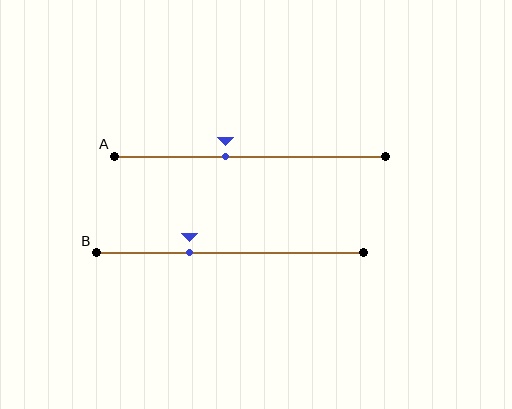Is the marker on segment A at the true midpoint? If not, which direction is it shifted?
No, the marker on segment A is shifted to the left by about 9% of the segment length.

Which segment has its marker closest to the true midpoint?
Segment A has its marker closest to the true midpoint.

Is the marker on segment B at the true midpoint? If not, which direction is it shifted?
No, the marker on segment B is shifted to the left by about 15% of the segment length.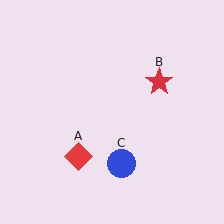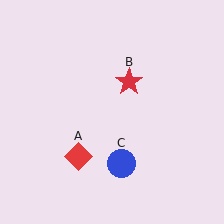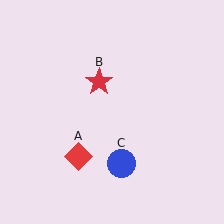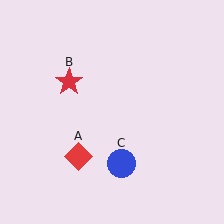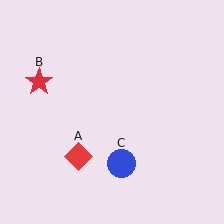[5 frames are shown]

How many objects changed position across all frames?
1 object changed position: red star (object B).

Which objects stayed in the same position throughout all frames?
Red diamond (object A) and blue circle (object C) remained stationary.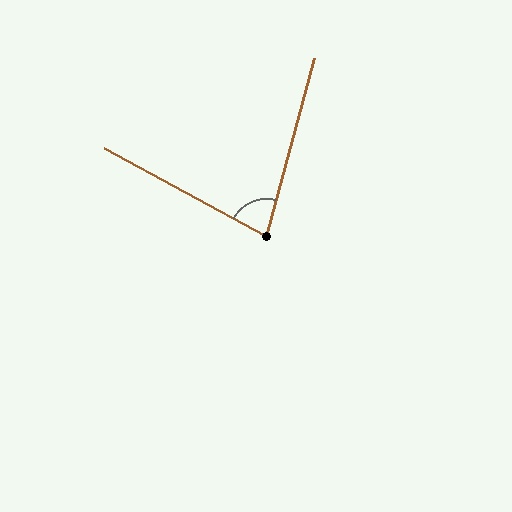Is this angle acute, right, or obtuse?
It is acute.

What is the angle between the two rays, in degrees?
Approximately 77 degrees.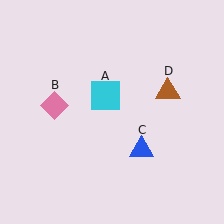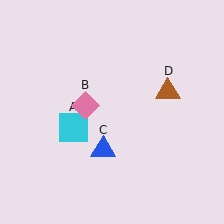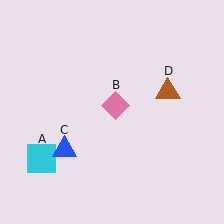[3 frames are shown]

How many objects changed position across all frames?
3 objects changed position: cyan square (object A), pink diamond (object B), blue triangle (object C).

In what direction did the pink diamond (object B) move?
The pink diamond (object B) moved right.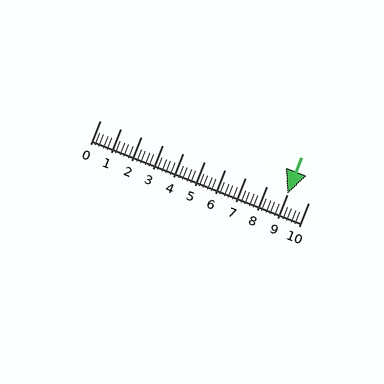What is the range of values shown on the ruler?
The ruler shows values from 0 to 10.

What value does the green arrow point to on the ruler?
The green arrow points to approximately 9.0.